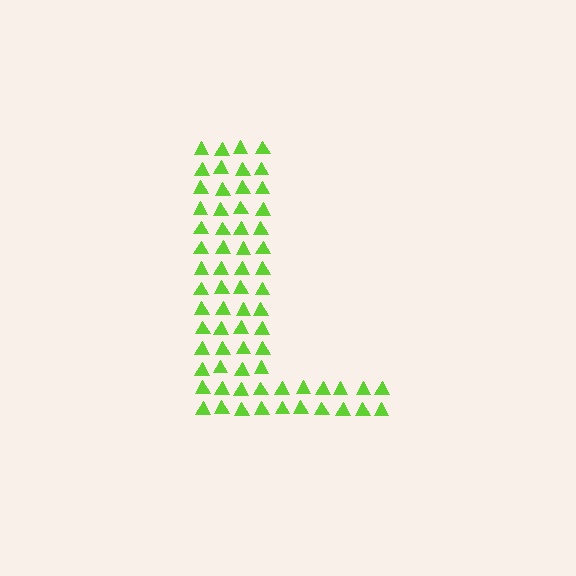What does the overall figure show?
The overall figure shows the letter L.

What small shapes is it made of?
It is made of small triangles.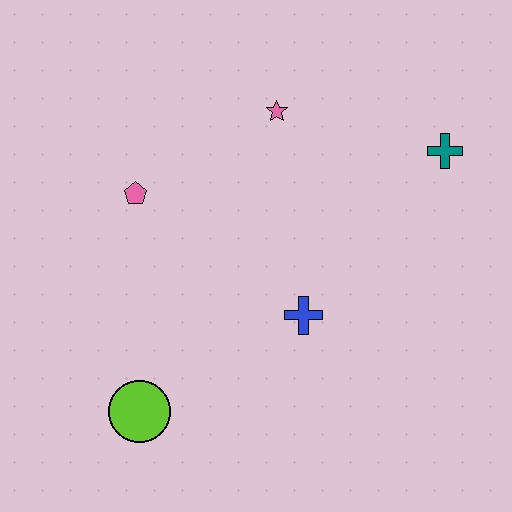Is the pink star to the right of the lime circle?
Yes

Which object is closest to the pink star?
The pink pentagon is closest to the pink star.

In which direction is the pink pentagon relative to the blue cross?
The pink pentagon is to the left of the blue cross.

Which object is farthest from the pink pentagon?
The teal cross is farthest from the pink pentagon.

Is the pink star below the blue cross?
No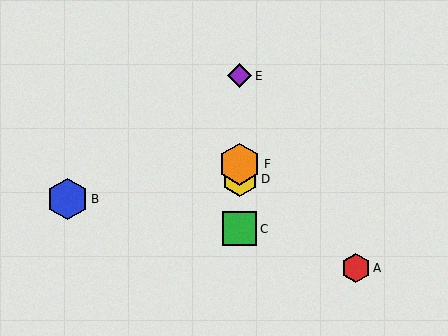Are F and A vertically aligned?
No, F is at x≈240 and A is at x≈356.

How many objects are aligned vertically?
4 objects (C, D, E, F) are aligned vertically.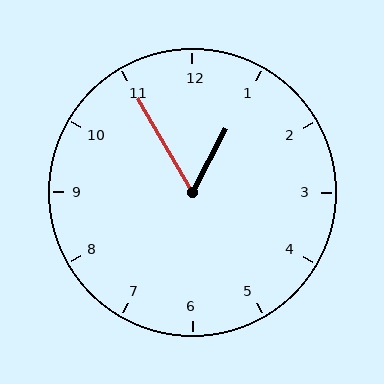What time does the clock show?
12:55.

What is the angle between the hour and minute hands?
Approximately 58 degrees.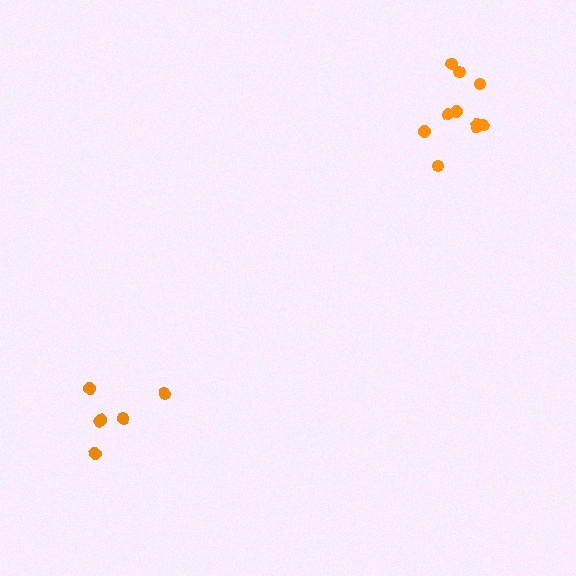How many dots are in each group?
Group 1: 6 dots, Group 2: 10 dots (16 total).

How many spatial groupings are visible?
There are 2 spatial groupings.